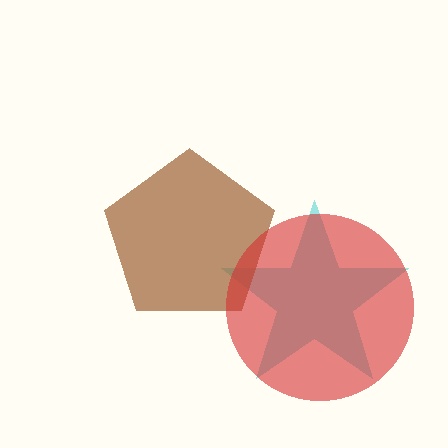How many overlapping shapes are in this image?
There are 3 overlapping shapes in the image.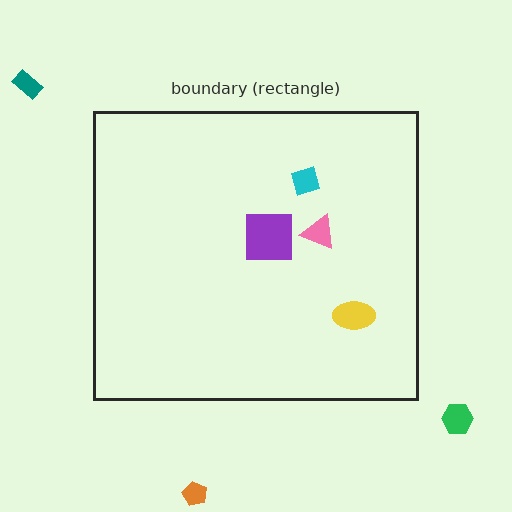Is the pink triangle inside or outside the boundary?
Inside.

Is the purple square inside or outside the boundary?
Inside.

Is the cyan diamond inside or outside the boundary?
Inside.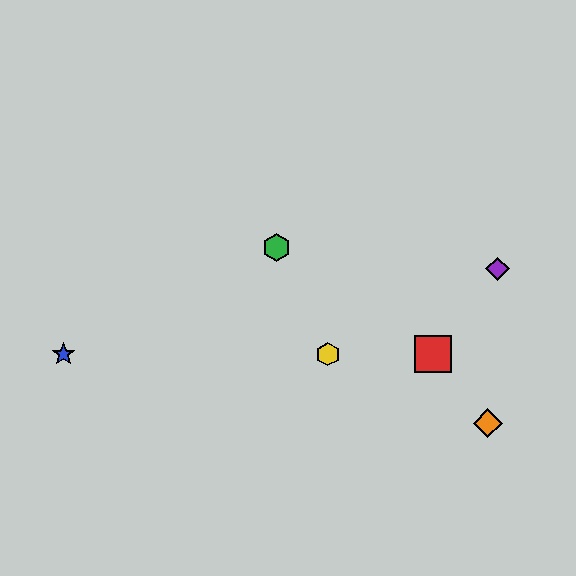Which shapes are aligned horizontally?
The red square, the blue star, the yellow hexagon are aligned horizontally.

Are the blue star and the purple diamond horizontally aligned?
No, the blue star is at y≈354 and the purple diamond is at y≈269.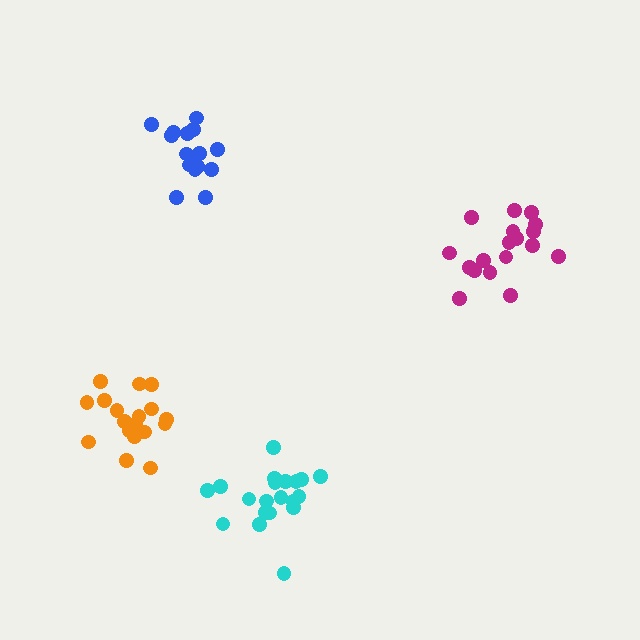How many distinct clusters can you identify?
There are 4 distinct clusters.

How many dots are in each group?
Group 1: 18 dots, Group 2: 19 dots, Group 3: 20 dots, Group 4: 16 dots (73 total).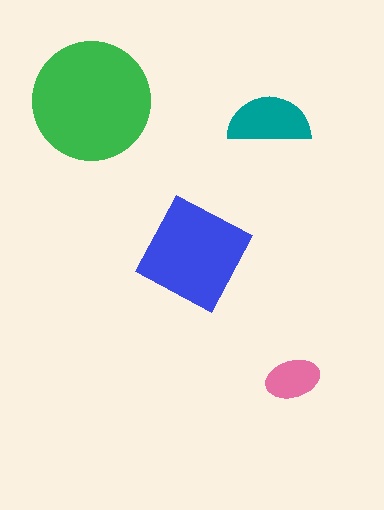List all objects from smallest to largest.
The pink ellipse, the teal semicircle, the blue square, the green circle.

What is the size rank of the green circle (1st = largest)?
1st.